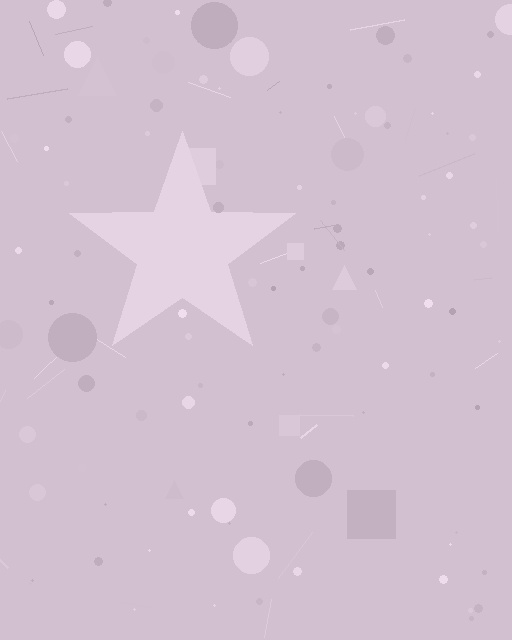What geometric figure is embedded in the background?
A star is embedded in the background.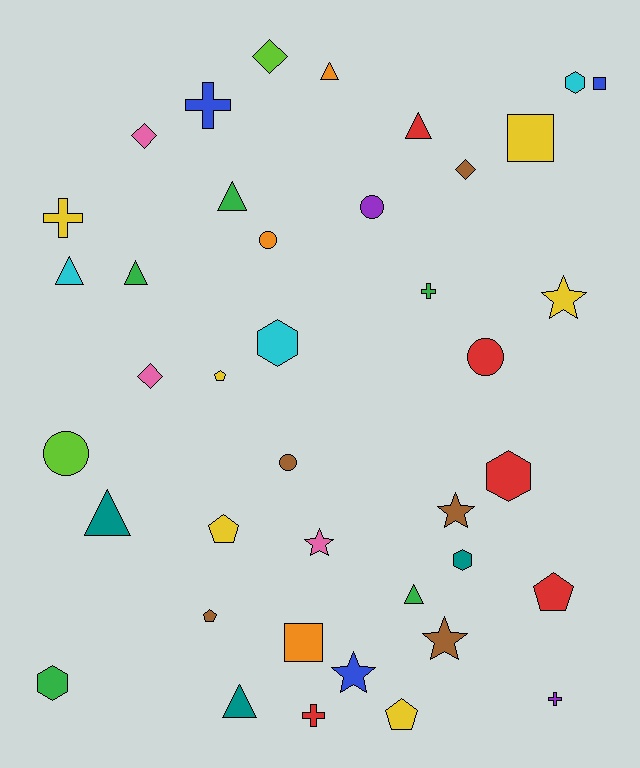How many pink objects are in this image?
There are 3 pink objects.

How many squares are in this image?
There are 3 squares.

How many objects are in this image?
There are 40 objects.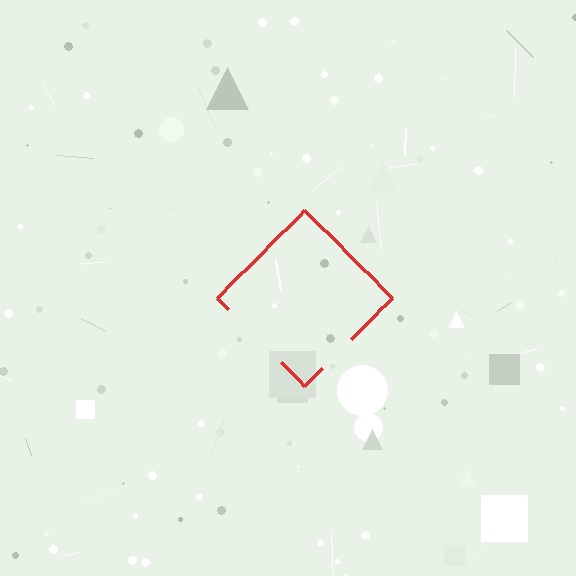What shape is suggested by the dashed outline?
The dashed outline suggests a diamond.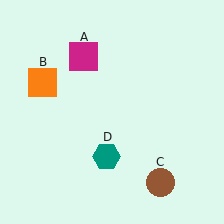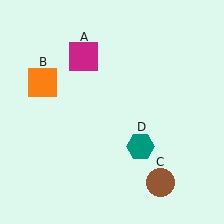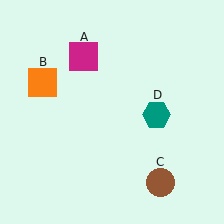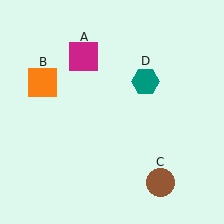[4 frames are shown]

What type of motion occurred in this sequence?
The teal hexagon (object D) rotated counterclockwise around the center of the scene.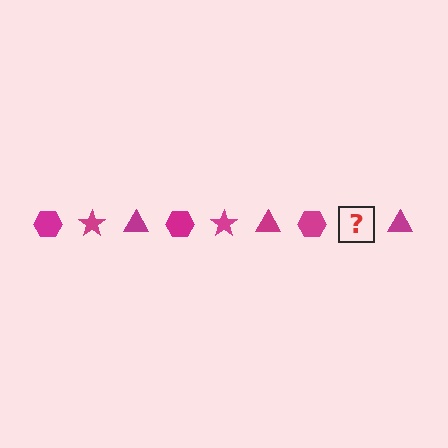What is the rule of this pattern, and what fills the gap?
The rule is that the pattern cycles through hexagon, star, triangle shapes in magenta. The gap should be filled with a magenta star.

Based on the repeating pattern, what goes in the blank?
The blank should be a magenta star.